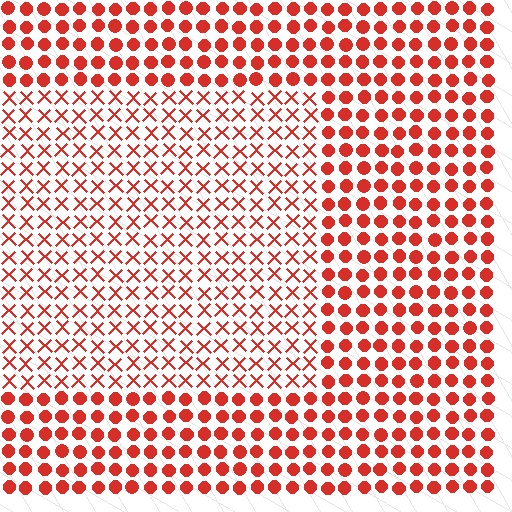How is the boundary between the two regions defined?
The boundary is defined by a change in element shape: X marks inside vs. circles outside. All elements share the same color and spacing.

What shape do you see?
I see a rectangle.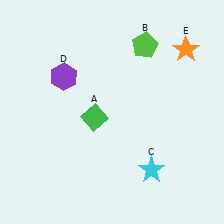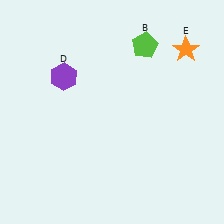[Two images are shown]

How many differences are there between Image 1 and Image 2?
There are 2 differences between the two images.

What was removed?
The cyan star (C), the green diamond (A) were removed in Image 2.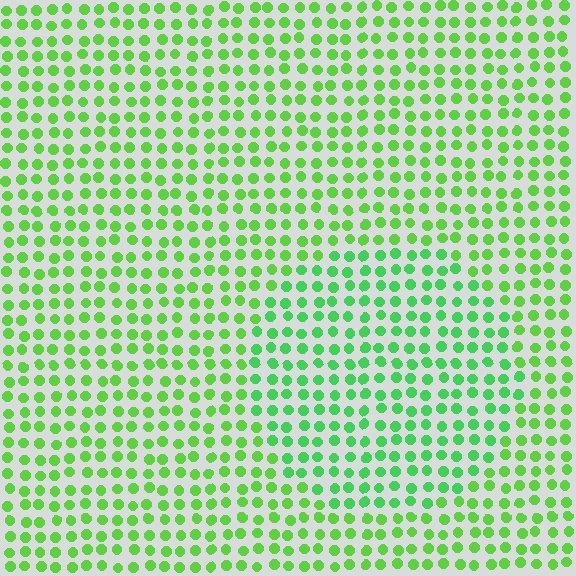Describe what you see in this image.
The image is filled with small lime elements in a uniform arrangement. A circle-shaped region is visible where the elements are tinted to a slightly different hue, forming a subtle color boundary.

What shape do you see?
I see a circle.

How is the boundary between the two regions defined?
The boundary is defined purely by a slight shift in hue (about 22 degrees). Spacing, size, and orientation are identical on both sides.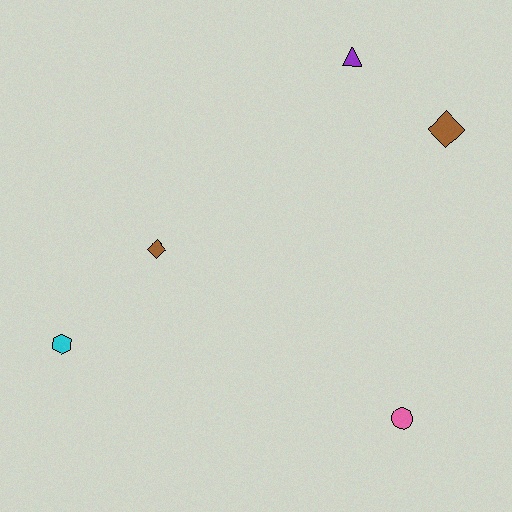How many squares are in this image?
There are no squares.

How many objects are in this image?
There are 5 objects.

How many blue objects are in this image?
There are no blue objects.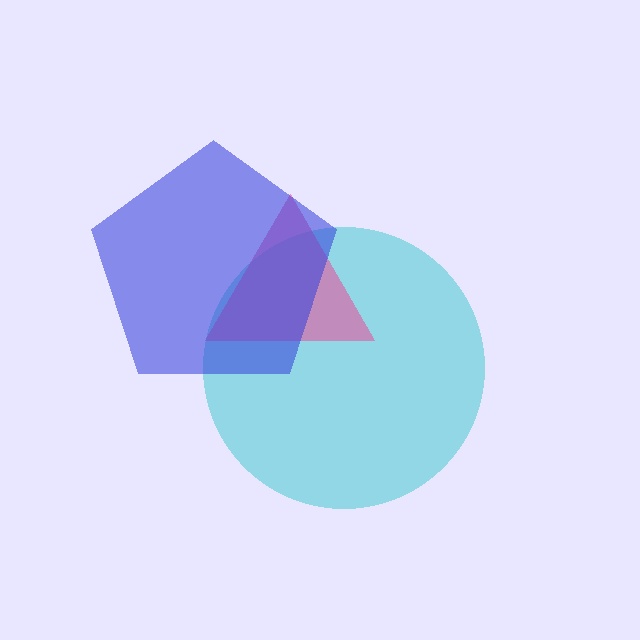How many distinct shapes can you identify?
There are 3 distinct shapes: a cyan circle, a pink triangle, a blue pentagon.